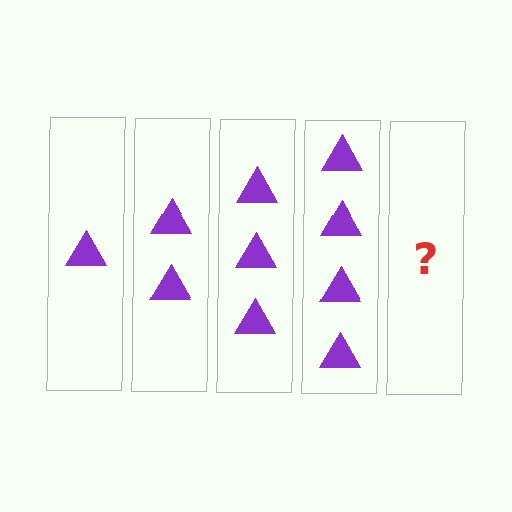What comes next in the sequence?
The next element should be 5 triangles.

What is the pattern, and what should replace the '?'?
The pattern is that each step adds one more triangle. The '?' should be 5 triangles.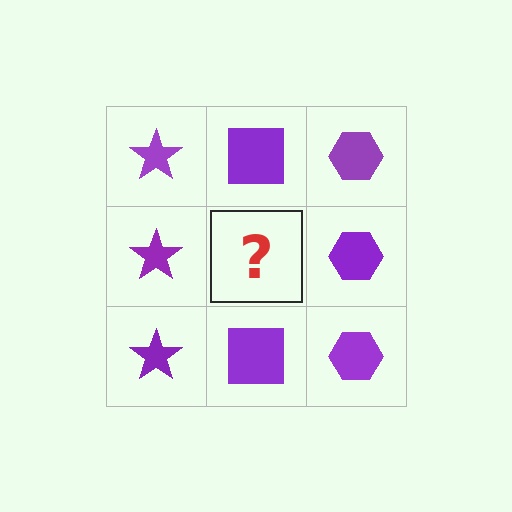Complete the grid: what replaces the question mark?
The question mark should be replaced with a purple square.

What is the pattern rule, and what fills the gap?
The rule is that each column has a consistent shape. The gap should be filled with a purple square.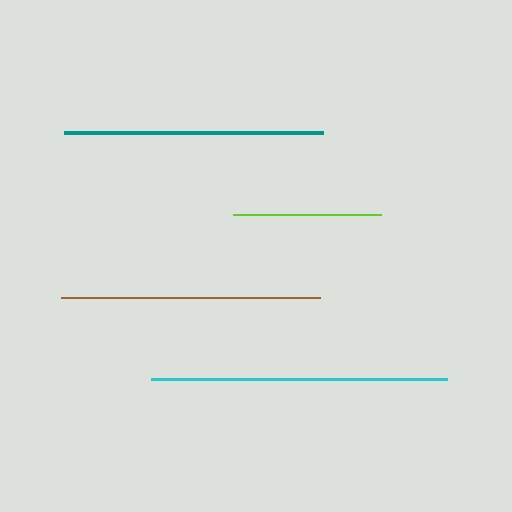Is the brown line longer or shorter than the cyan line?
The cyan line is longer than the brown line.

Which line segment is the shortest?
The lime line is the shortest at approximately 148 pixels.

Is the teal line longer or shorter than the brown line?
The brown line is longer than the teal line.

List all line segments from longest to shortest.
From longest to shortest: cyan, brown, teal, lime.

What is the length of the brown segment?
The brown segment is approximately 259 pixels long.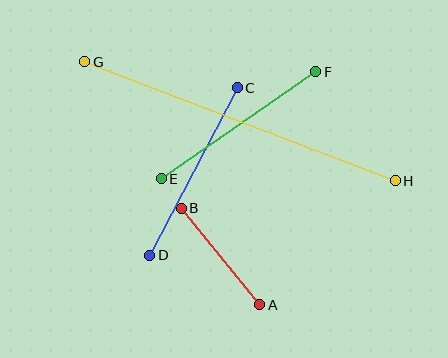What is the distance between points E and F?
The distance is approximately 188 pixels.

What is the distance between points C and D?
The distance is approximately 189 pixels.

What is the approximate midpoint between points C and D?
The midpoint is at approximately (194, 172) pixels.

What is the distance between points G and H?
The distance is approximately 332 pixels.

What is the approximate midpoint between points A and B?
The midpoint is at approximately (221, 256) pixels.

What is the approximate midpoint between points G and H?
The midpoint is at approximately (240, 121) pixels.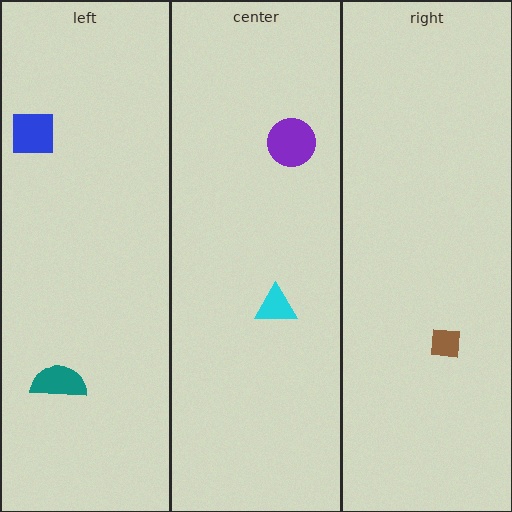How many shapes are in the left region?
2.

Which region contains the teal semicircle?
The left region.